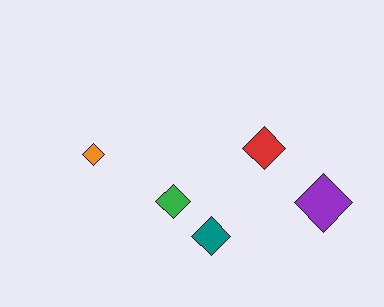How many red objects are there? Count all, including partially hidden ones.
There is 1 red object.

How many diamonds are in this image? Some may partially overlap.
There are 5 diamonds.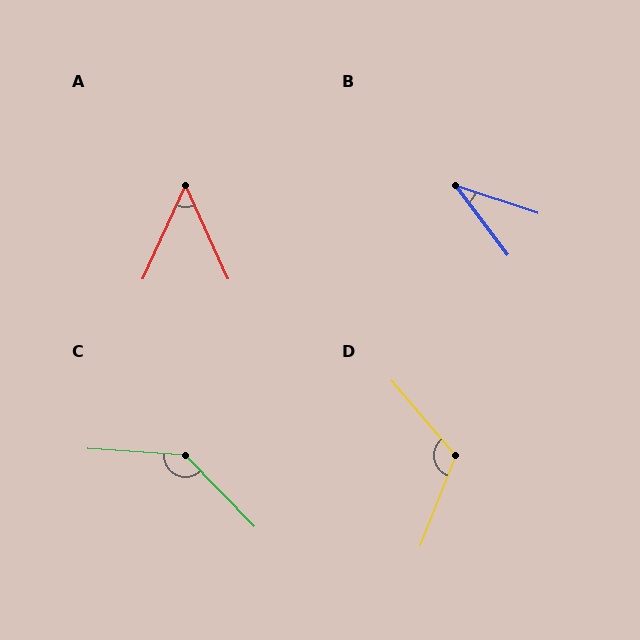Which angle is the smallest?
B, at approximately 35 degrees.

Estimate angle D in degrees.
Approximately 118 degrees.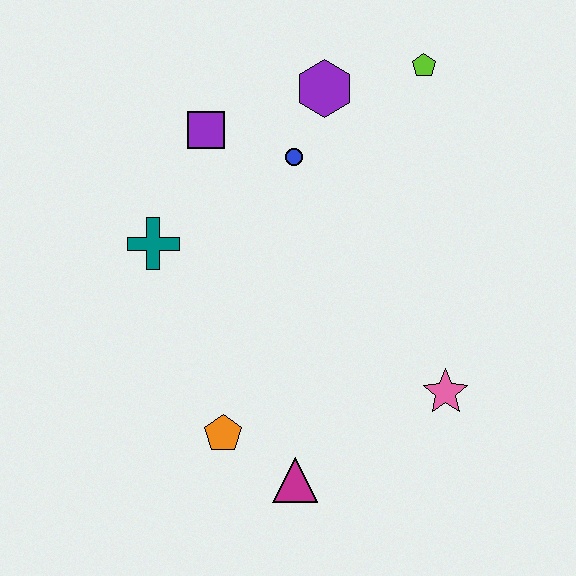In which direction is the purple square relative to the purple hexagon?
The purple square is to the left of the purple hexagon.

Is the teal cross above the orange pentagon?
Yes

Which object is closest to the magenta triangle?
The orange pentagon is closest to the magenta triangle.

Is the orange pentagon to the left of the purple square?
No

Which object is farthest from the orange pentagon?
The lime pentagon is farthest from the orange pentagon.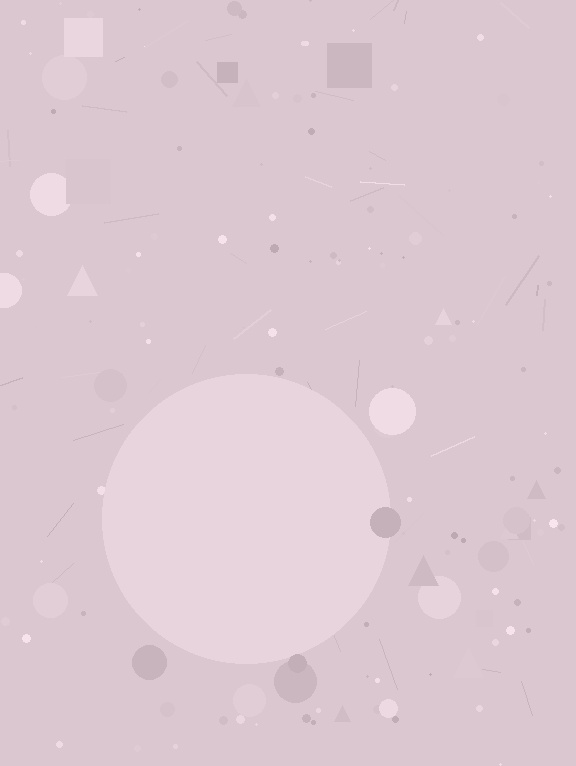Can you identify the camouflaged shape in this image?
The camouflaged shape is a circle.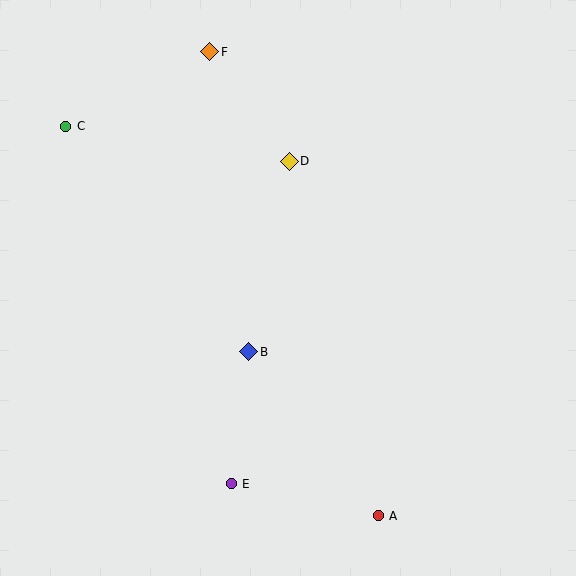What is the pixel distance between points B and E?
The distance between B and E is 133 pixels.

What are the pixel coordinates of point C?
Point C is at (66, 126).